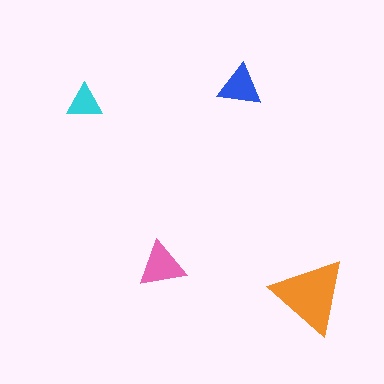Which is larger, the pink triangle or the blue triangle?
The pink one.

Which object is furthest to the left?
The cyan triangle is leftmost.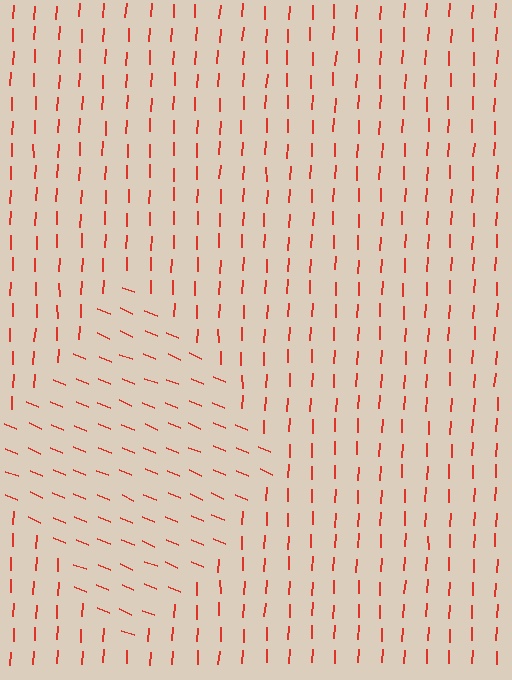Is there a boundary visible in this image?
Yes, there is a texture boundary formed by a change in line orientation.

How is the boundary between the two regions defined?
The boundary is defined purely by a change in line orientation (approximately 69 degrees difference). All lines are the same color and thickness.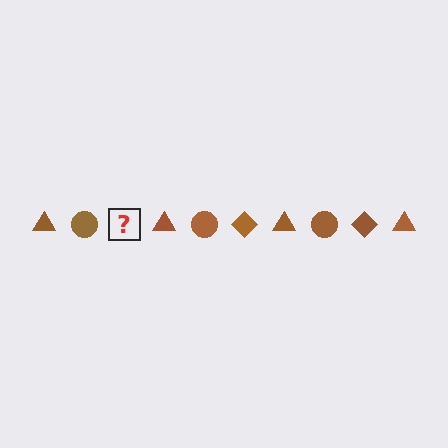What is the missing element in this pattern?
The missing element is a brown diamond.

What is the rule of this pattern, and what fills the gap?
The rule is that the pattern cycles through triangle, circle, diamond shapes in brown. The gap should be filled with a brown diamond.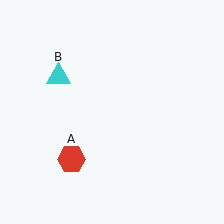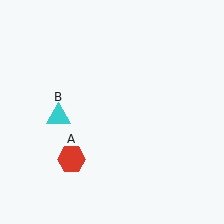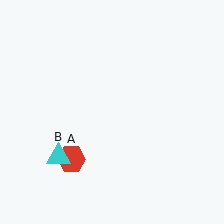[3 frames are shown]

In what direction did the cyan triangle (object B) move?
The cyan triangle (object B) moved down.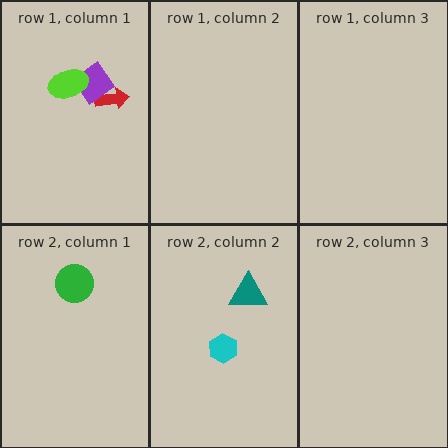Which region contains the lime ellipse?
The row 1, column 1 region.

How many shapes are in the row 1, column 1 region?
3.